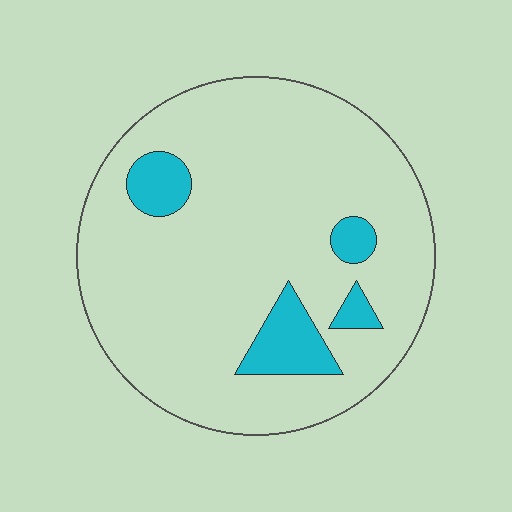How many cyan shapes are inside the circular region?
4.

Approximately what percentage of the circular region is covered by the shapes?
Approximately 10%.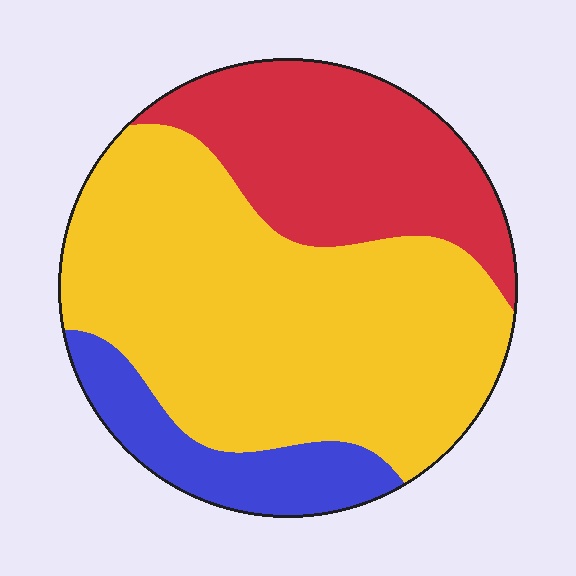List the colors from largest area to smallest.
From largest to smallest: yellow, red, blue.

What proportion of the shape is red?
Red takes up between a sixth and a third of the shape.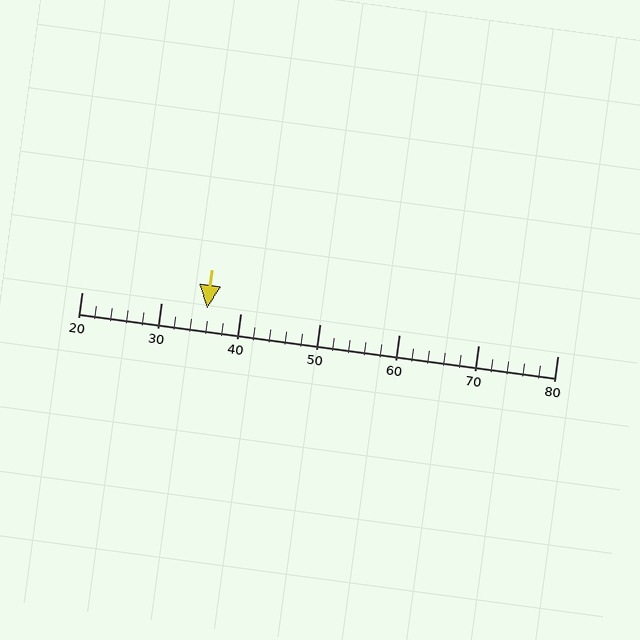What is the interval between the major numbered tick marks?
The major tick marks are spaced 10 units apart.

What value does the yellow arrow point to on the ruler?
The yellow arrow points to approximately 36.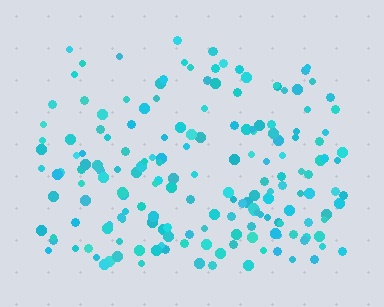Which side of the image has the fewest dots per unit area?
The top.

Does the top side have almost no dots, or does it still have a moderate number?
Still a moderate number, just noticeably fewer than the bottom.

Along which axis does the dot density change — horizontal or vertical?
Vertical.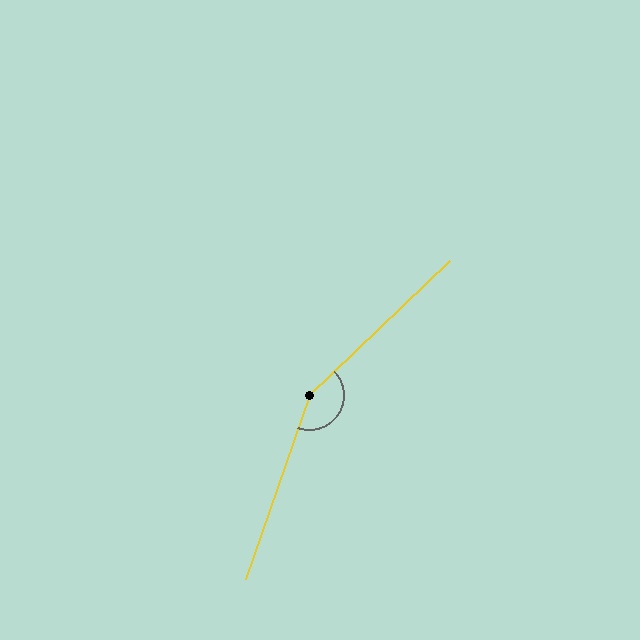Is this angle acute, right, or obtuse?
It is obtuse.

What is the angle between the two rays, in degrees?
Approximately 153 degrees.